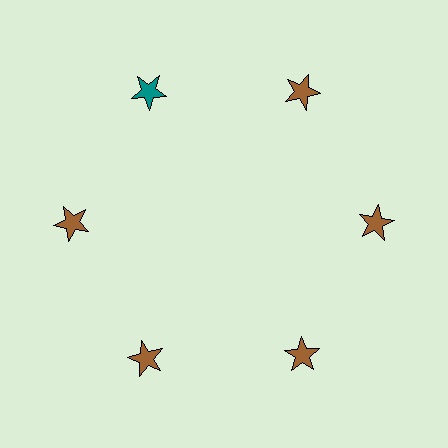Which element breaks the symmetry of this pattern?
The teal star at roughly the 11 o'clock position breaks the symmetry. All other shapes are brown stars.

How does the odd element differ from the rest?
It has a different color: teal instead of brown.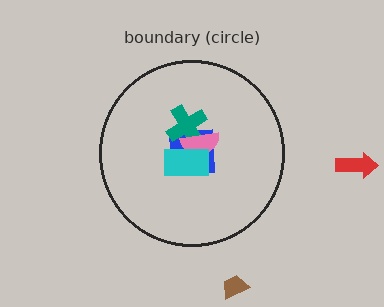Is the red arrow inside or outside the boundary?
Outside.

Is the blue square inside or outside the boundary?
Inside.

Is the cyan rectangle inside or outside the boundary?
Inside.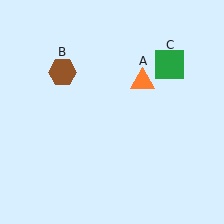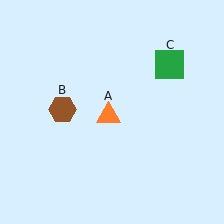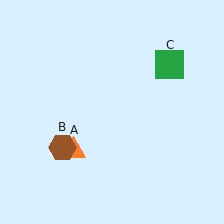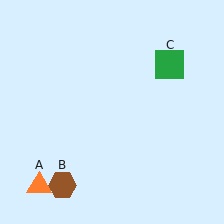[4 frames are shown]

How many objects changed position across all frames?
2 objects changed position: orange triangle (object A), brown hexagon (object B).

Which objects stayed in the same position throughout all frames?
Green square (object C) remained stationary.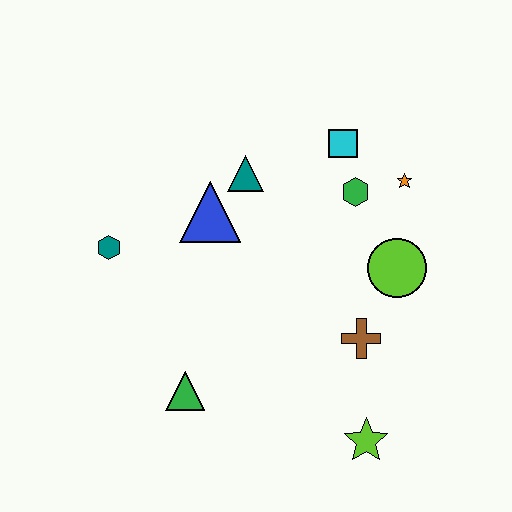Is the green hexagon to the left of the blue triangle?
No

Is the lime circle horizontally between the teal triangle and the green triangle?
No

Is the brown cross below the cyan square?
Yes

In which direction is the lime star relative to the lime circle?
The lime star is below the lime circle.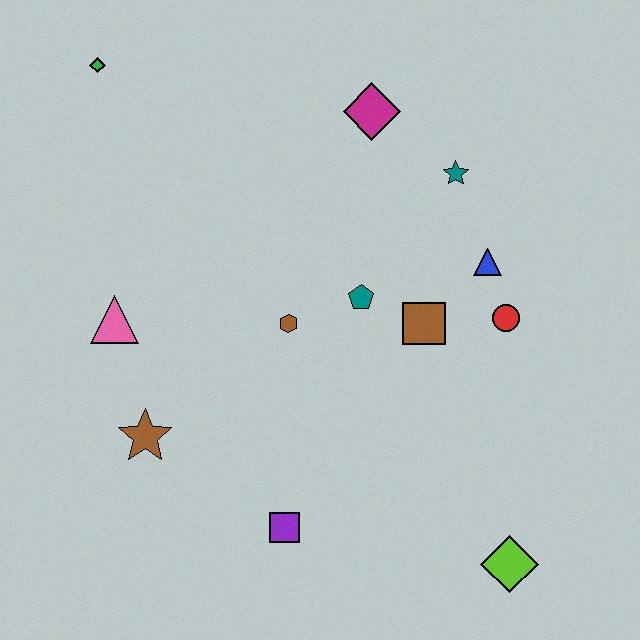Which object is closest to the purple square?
The brown star is closest to the purple square.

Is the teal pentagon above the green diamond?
No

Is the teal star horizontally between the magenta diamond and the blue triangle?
Yes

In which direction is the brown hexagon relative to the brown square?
The brown hexagon is to the left of the brown square.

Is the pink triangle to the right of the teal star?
No